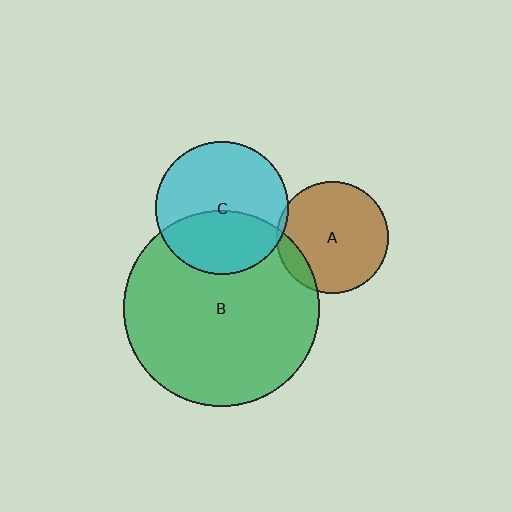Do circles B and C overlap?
Yes.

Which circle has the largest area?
Circle B (green).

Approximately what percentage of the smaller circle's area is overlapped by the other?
Approximately 40%.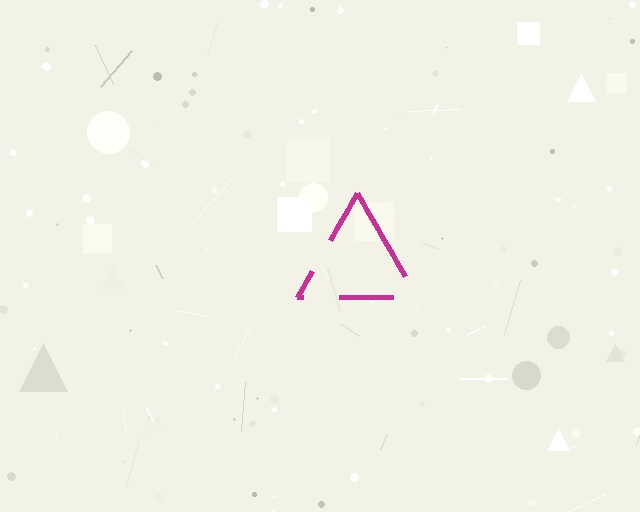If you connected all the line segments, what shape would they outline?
They would outline a triangle.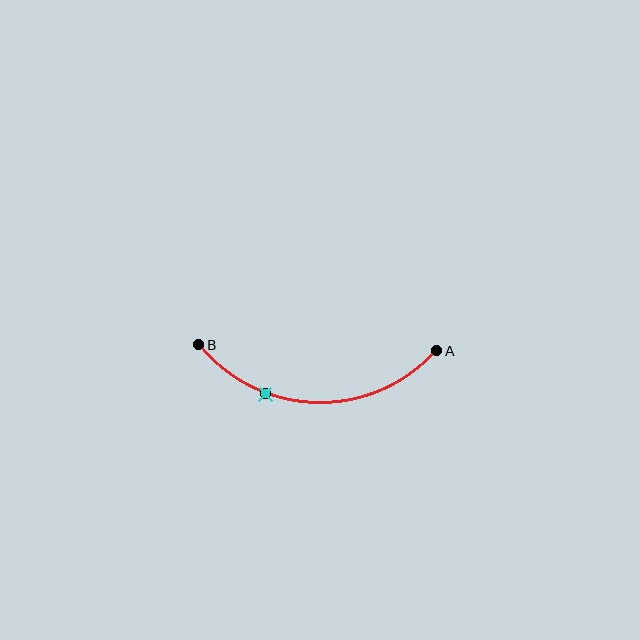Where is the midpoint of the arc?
The arc midpoint is the point on the curve farthest from the straight line joining A and B. It sits below that line.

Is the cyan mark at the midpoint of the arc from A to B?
No. The cyan mark lies on the arc but is closer to endpoint B. The arc midpoint would be at the point on the curve equidistant along the arc from both A and B.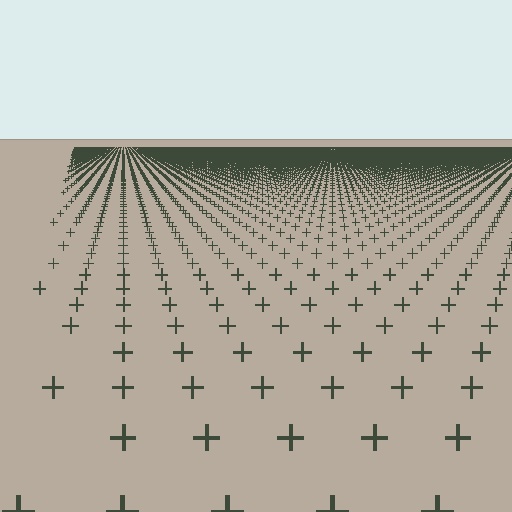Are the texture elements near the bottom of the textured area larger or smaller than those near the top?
Larger. Near the bottom, elements are closer to the viewer and appear at a bigger on-screen size.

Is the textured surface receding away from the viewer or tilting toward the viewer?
The surface is receding away from the viewer. Texture elements get smaller and denser toward the top.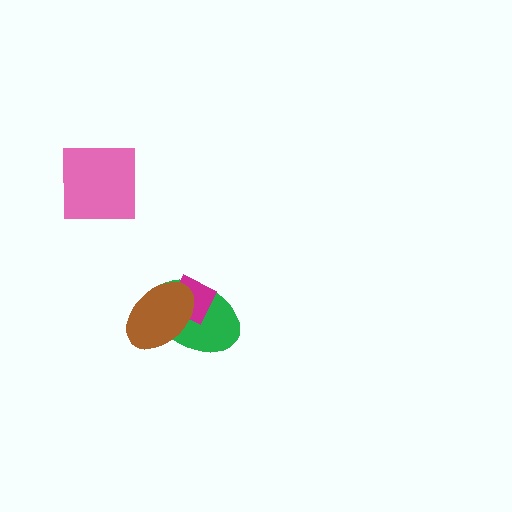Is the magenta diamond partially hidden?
Yes, it is partially covered by another shape.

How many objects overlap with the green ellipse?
2 objects overlap with the green ellipse.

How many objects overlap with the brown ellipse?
2 objects overlap with the brown ellipse.